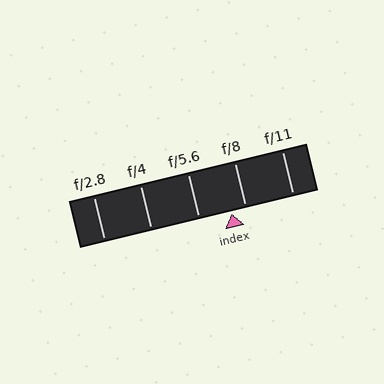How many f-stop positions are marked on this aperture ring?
There are 5 f-stop positions marked.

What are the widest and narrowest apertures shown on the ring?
The widest aperture shown is f/2.8 and the narrowest is f/11.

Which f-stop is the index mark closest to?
The index mark is closest to f/8.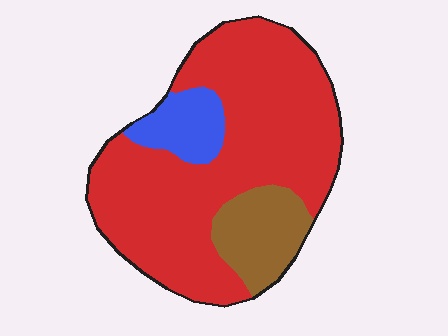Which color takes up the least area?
Blue, at roughly 10%.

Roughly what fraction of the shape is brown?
Brown takes up about one sixth (1/6) of the shape.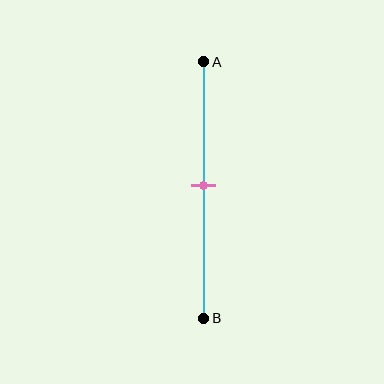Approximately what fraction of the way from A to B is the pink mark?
The pink mark is approximately 50% of the way from A to B.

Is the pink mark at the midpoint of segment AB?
Yes, the mark is approximately at the midpoint.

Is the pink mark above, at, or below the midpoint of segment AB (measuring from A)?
The pink mark is approximately at the midpoint of segment AB.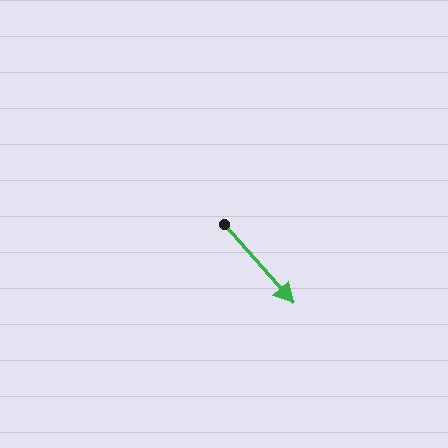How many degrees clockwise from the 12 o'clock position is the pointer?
Approximately 139 degrees.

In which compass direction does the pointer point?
Southeast.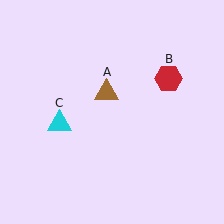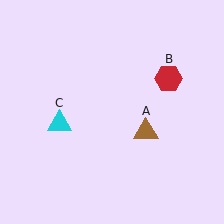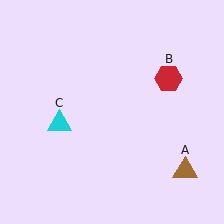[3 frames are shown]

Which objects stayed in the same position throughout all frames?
Red hexagon (object B) and cyan triangle (object C) remained stationary.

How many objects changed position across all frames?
1 object changed position: brown triangle (object A).